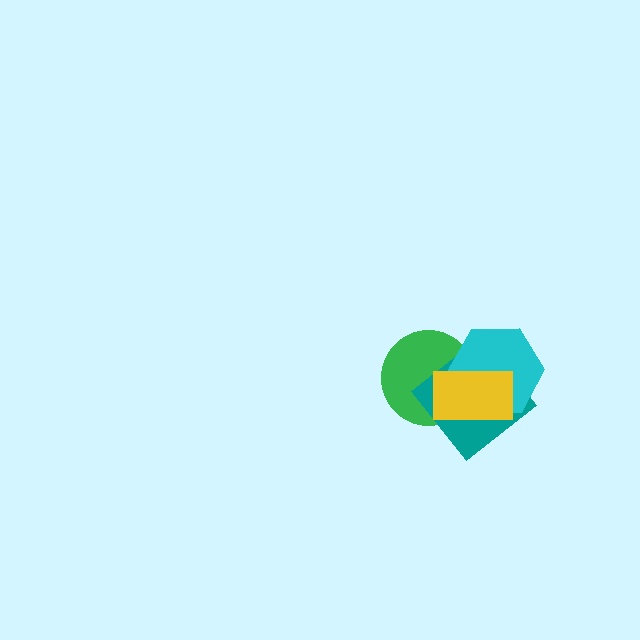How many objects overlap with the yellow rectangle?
3 objects overlap with the yellow rectangle.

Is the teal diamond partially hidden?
Yes, it is partially covered by another shape.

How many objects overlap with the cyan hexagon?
3 objects overlap with the cyan hexagon.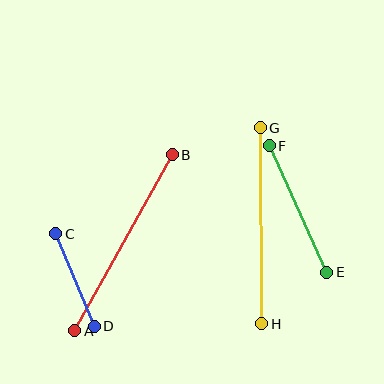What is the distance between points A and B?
The distance is approximately 201 pixels.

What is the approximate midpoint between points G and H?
The midpoint is at approximately (261, 226) pixels.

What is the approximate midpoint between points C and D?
The midpoint is at approximately (75, 280) pixels.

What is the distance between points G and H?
The distance is approximately 196 pixels.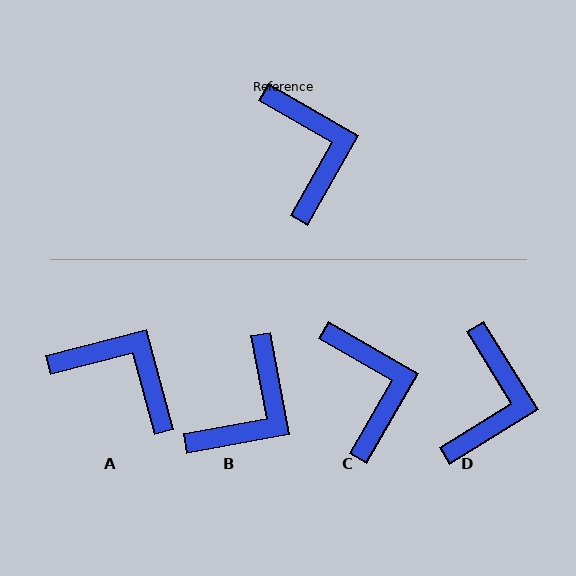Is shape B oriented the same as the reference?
No, it is off by about 50 degrees.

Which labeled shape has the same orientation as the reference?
C.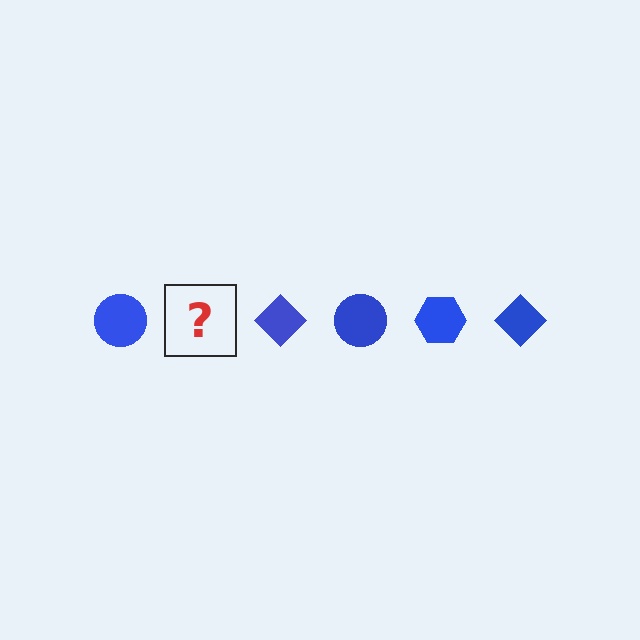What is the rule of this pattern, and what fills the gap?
The rule is that the pattern cycles through circle, hexagon, diamond shapes in blue. The gap should be filled with a blue hexagon.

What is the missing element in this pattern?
The missing element is a blue hexagon.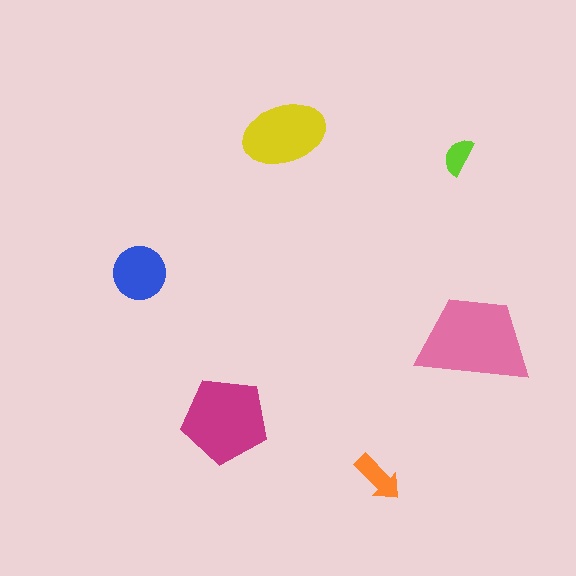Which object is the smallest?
The lime semicircle.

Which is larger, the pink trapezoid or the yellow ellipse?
The pink trapezoid.